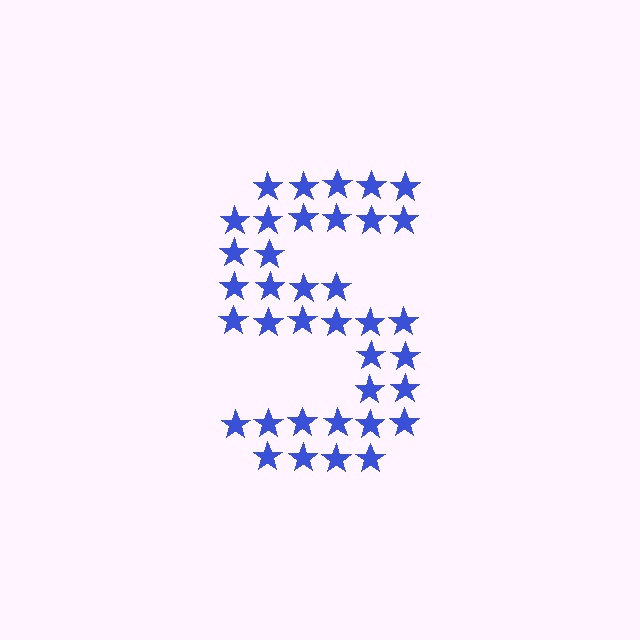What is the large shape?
The large shape is the letter S.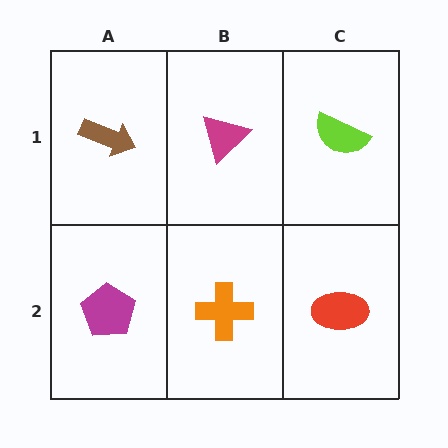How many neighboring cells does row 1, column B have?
3.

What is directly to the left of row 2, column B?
A magenta pentagon.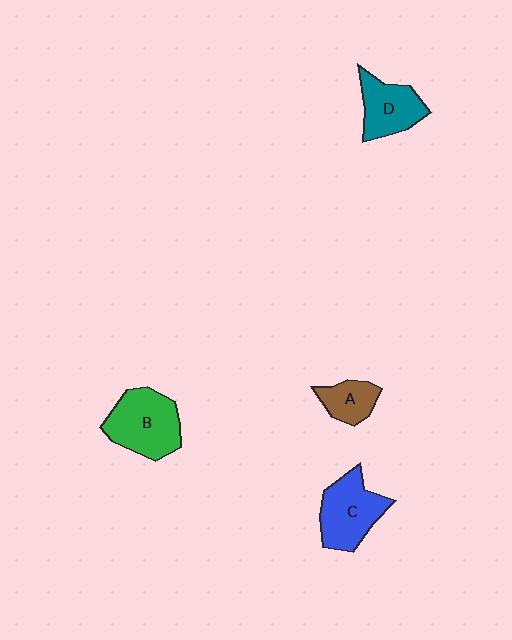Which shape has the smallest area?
Shape A (brown).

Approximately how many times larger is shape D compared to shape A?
Approximately 1.5 times.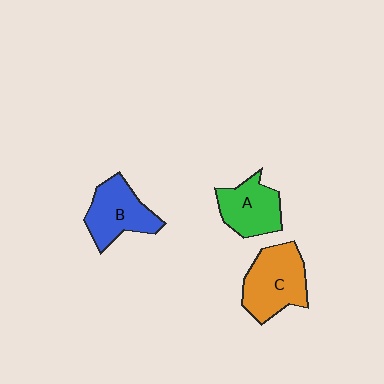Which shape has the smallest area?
Shape A (green).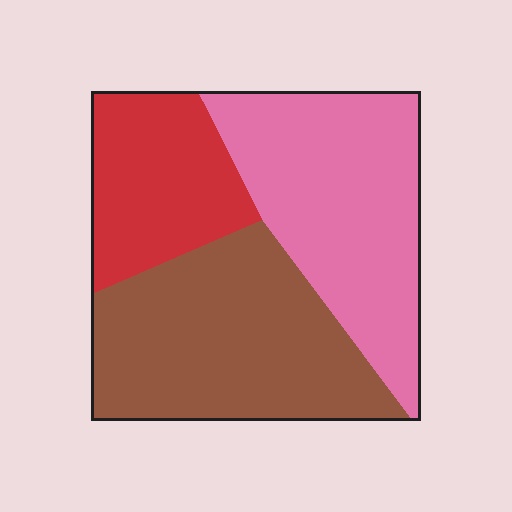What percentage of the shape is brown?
Brown takes up between a quarter and a half of the shape.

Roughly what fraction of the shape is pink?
Pink takes up about three eighths (3/8) of the shape.